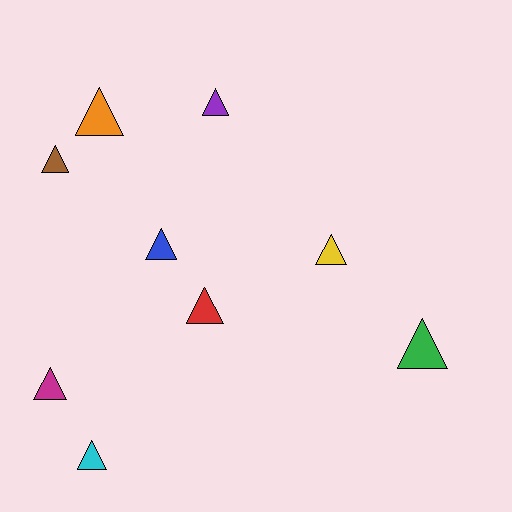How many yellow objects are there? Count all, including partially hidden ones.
There is 1 yellow object.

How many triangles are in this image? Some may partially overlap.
There are 9 triangles.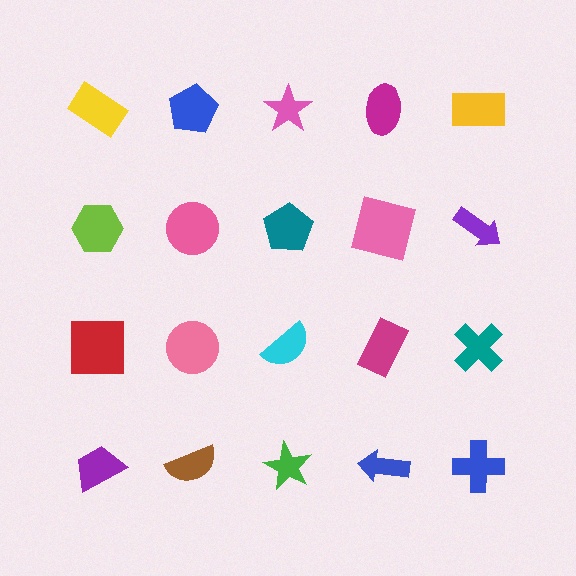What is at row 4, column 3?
A green star.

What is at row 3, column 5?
A teal cross.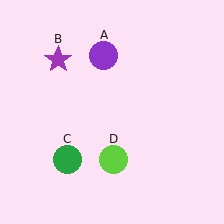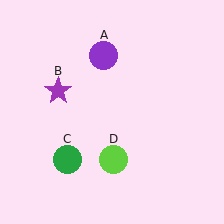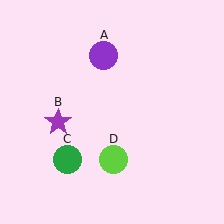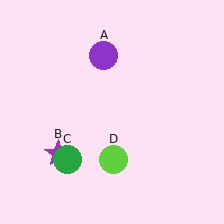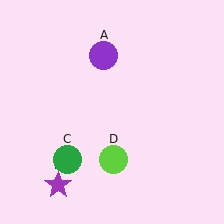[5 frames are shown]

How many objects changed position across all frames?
1 object changed position: purple star (object B).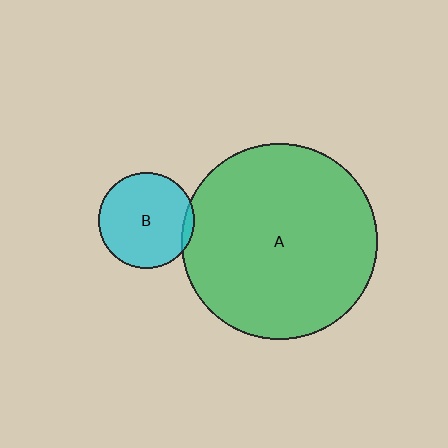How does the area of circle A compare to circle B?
Approximately 4.2 times.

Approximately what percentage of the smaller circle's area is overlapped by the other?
Approximately 5%.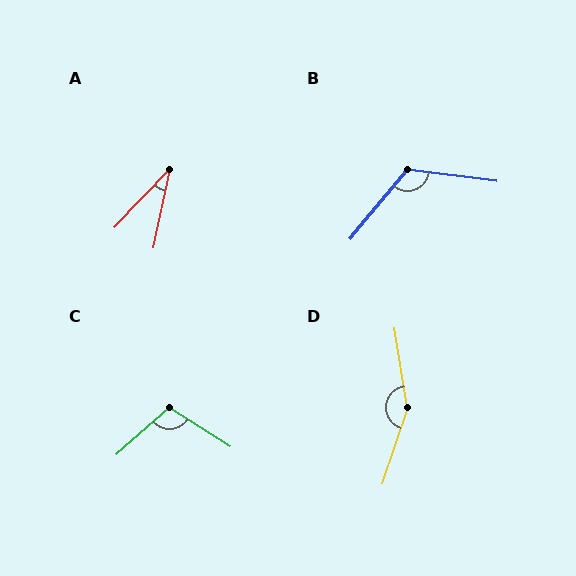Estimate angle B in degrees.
Approximately 122 degrees.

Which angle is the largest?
D, at approximately 153 degrees.